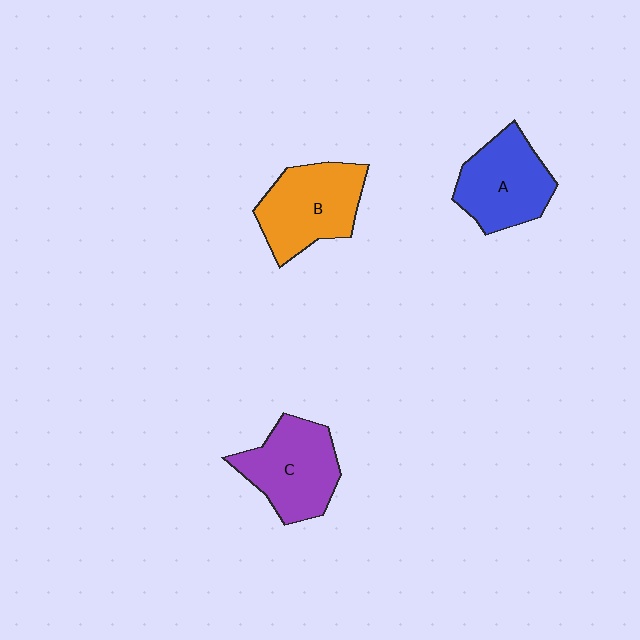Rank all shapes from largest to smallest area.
From largest to smallest: B (orange), C (purple), A (blue).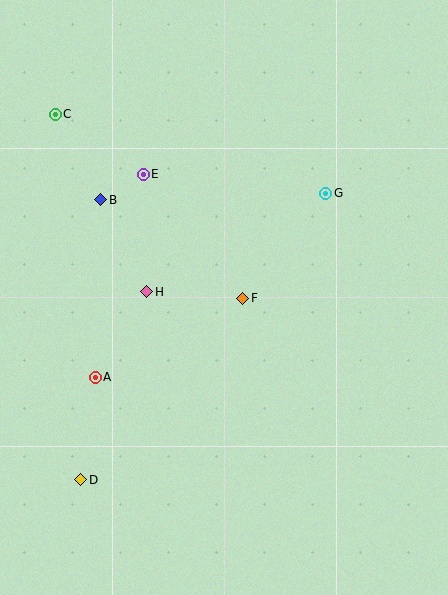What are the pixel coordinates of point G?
Point G is at (326, 193).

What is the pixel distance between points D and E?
The distance between D and E is 312 pixels.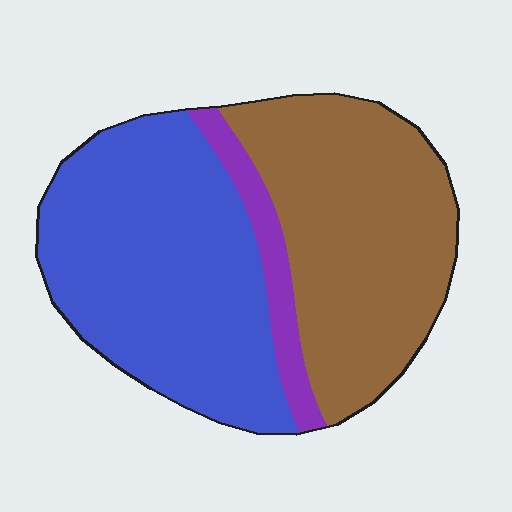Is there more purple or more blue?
Blue.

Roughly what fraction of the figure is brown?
Brown covers about 45% of the figure.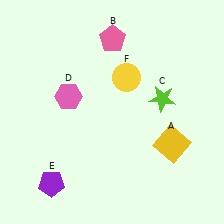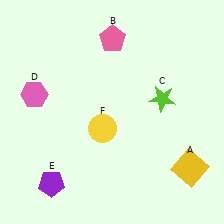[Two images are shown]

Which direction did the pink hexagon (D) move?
The pink hexagon (D) moved left.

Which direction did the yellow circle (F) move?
The yellow circle (F) moved down.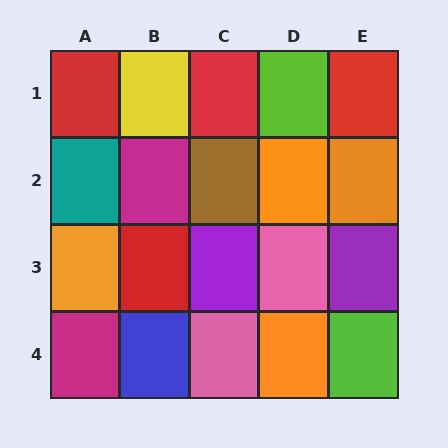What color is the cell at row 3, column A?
Orange.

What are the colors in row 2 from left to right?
Teal, magenta, brown, orange, orange.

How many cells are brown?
1 cell is brown.